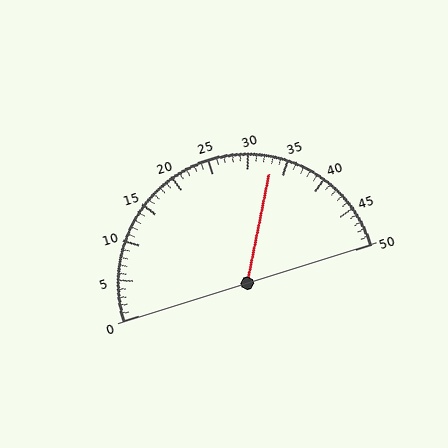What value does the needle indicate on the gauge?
The needle indicates approximately 33.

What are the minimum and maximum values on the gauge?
The gauge ranges from 0 to 50.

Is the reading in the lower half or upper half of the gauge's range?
The reading is in the upper half of the range (0 to 50).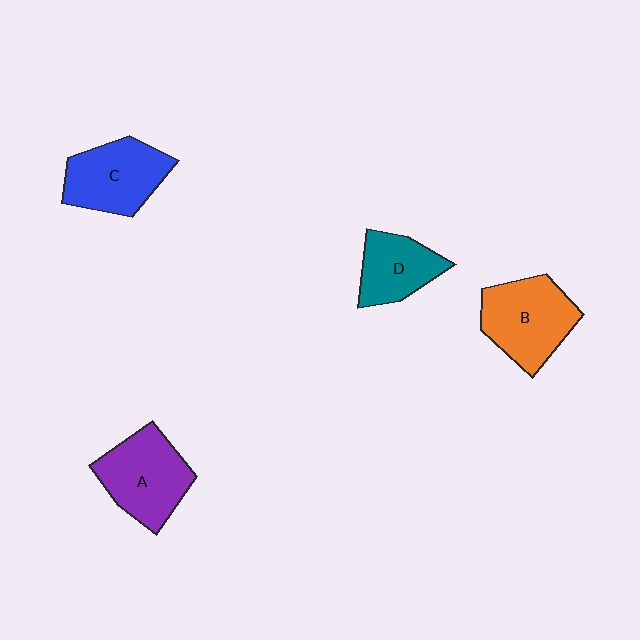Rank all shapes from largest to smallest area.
From largest to smallest: B (orange), A (purple), C (blue), D (teal).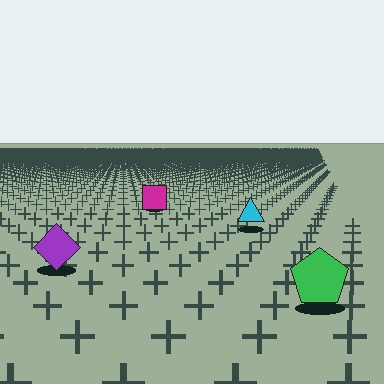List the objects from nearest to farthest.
From nearest to farthest: the green pentagon, the purple diamond, the cyan triangle, the magenta square.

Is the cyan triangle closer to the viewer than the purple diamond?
No. The purple diamond is closer — you can tell from the texture gradient: the ground texture is coarser near it.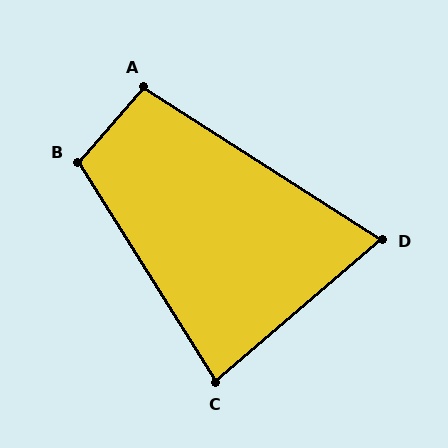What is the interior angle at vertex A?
Approximately 99 degrees (obtuse).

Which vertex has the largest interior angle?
B, at approximately 107 degrees.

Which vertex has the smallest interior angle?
D, at approximately 73 degrees.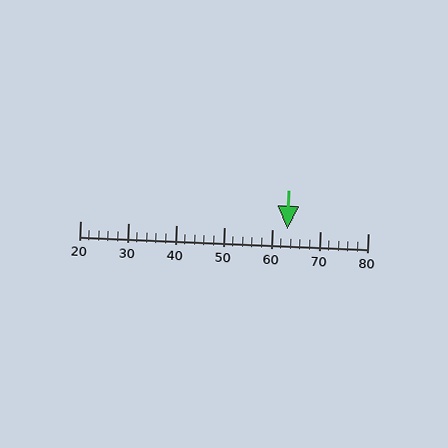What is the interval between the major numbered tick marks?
The major tick marks are spaced 10 units apart.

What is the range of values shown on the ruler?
The ruler shows values from 20 to 80.